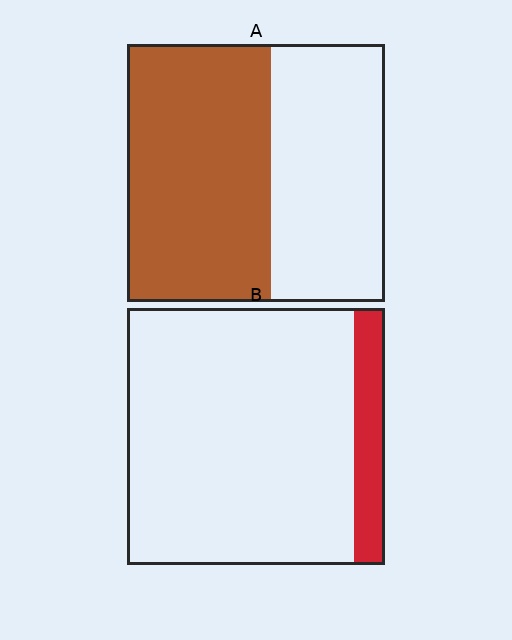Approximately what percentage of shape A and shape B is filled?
A is approximately 55% and B is approximately 10%.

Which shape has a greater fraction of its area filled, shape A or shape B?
Shape A.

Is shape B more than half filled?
No.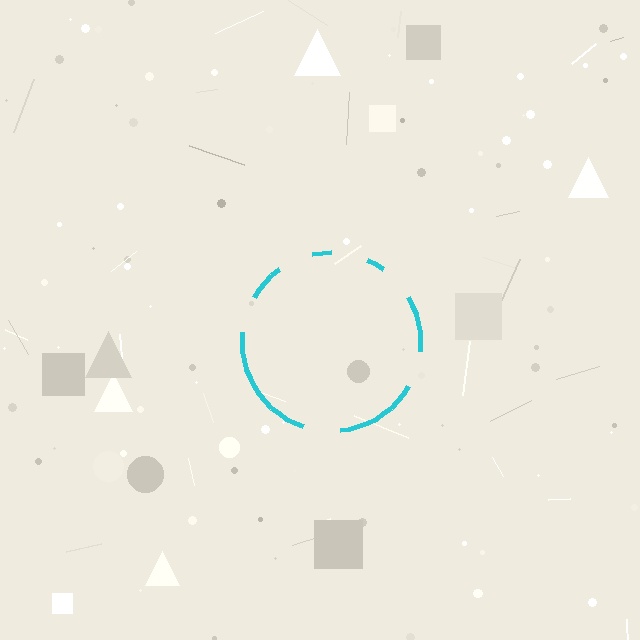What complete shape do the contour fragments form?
The contour fragments form a circle.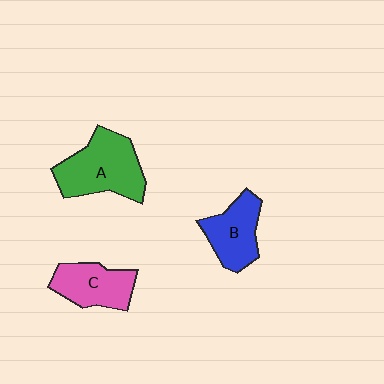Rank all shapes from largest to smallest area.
From largest to smallest: A (green), C (pink), B (blue).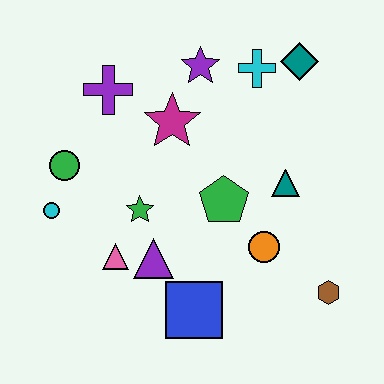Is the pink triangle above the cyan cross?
No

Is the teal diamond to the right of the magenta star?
Yes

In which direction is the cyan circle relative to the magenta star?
The cyan circle is to the left of the magenta star.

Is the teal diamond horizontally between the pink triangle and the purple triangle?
No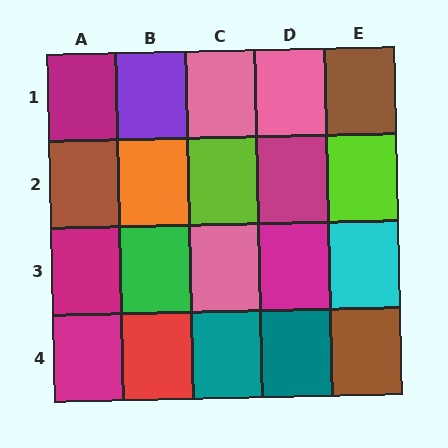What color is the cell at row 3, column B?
Green.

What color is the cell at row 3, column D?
Magenta.